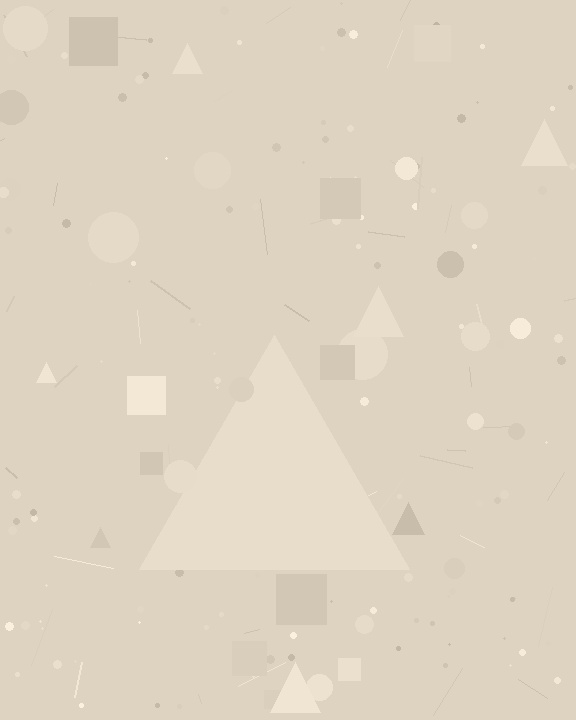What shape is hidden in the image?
A triangle is hidden in the image.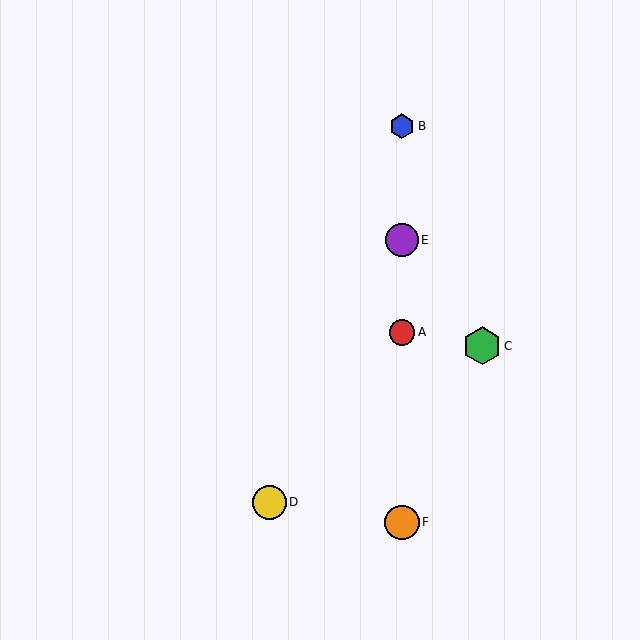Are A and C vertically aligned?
No, A is at x≈402 and C is at x≈482.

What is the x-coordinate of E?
Object E is at x≈402.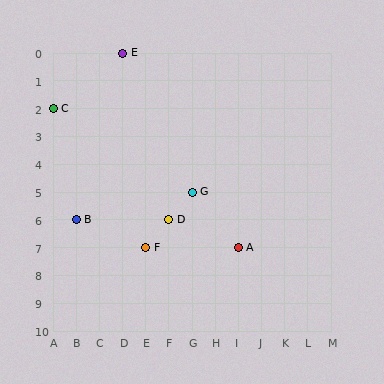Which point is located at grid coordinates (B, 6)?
Point B is at (B, 6).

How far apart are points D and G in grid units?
Points D and G are 1 column and 1 row apart (about 1.4 grid units diagonally).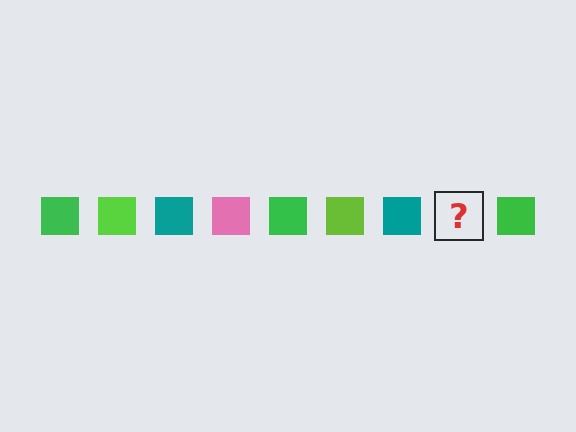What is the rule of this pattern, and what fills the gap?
The rule is that the pattern cycles through green, lime, teal, pink squares. The gap should be filled with a pink square.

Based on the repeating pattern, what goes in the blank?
The blank should be a pink square.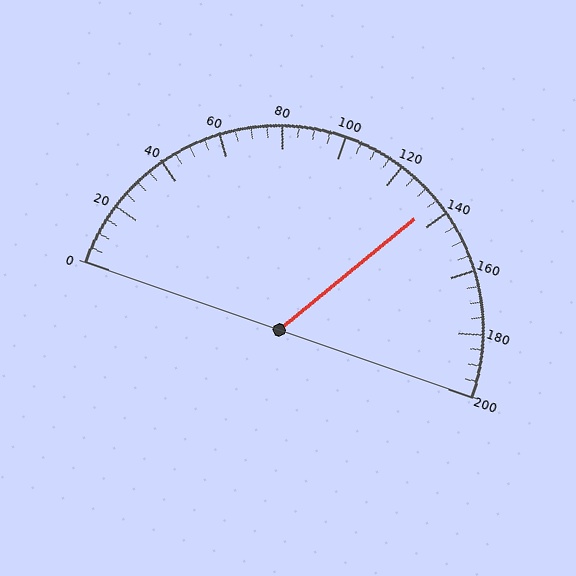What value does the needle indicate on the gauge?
The needle indicates approximately 135.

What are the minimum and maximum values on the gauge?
The gauge ranges from 0 to 200.